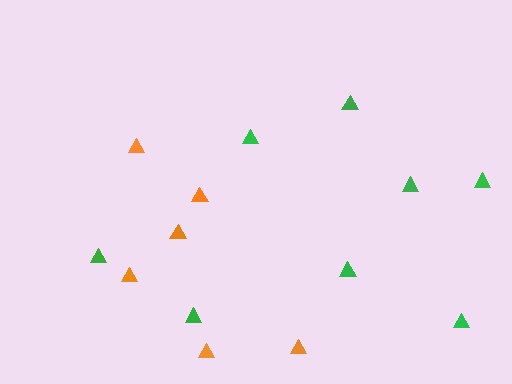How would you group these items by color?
There are 2 groups: one group of green triangles (8) and one group of orange triangles (6).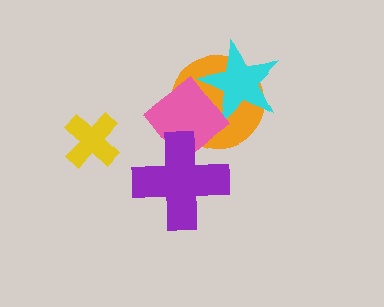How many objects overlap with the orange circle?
2 objects overlap with the orange circle.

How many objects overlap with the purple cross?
1 object overlaps with the purple cross.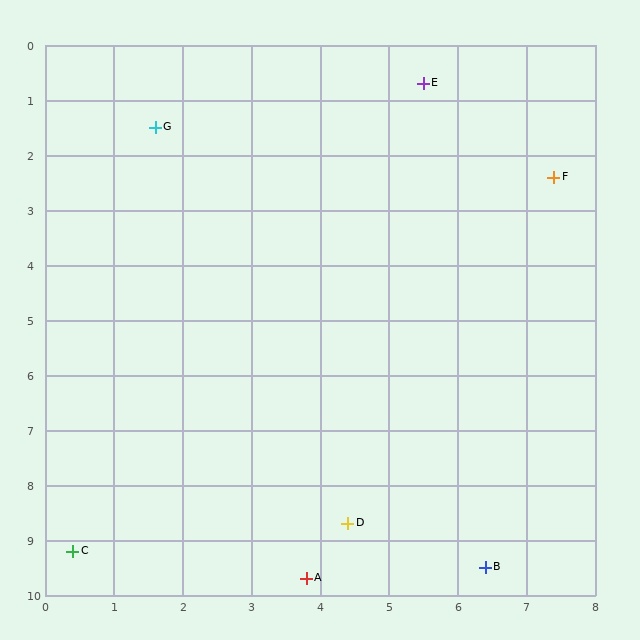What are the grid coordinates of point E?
Point E is at approximately (5.5, 0.7).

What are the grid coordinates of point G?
Point G is at approximately (1.6, 1.5).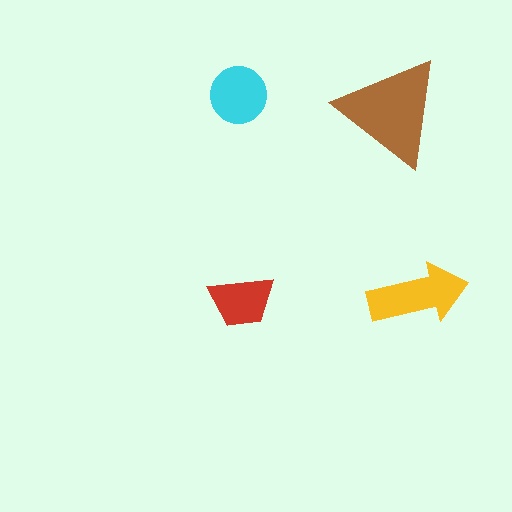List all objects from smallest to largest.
The red trapezoid, the cyan circle, the yellow arrow, the brown triangle.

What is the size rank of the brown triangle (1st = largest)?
1st.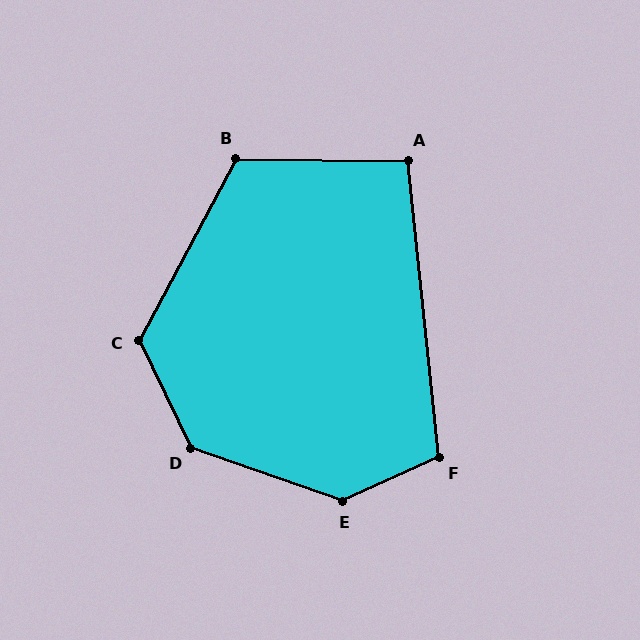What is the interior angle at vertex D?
Approximately 135 degrees (obtuse).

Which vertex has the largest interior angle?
E, at approximately 137 degrees.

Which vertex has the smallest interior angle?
A, at approximately 97 degrees.